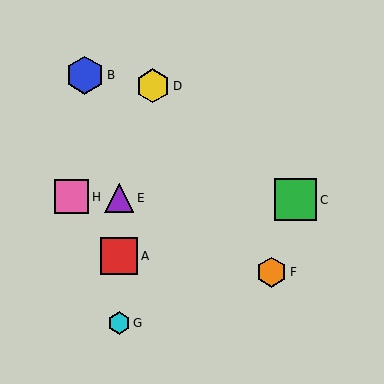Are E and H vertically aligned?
No, E is at x≈119 and H is at x≈72.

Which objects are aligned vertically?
Objects A, E, G are aligned vertically.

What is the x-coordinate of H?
Object H is at x≈72.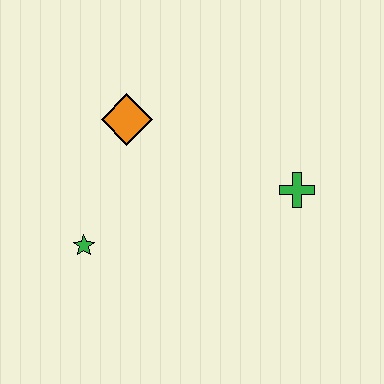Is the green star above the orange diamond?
No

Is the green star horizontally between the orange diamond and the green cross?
No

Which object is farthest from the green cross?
The green star is farthest from the green cross.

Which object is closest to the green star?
The orange diamond is closest to the green star.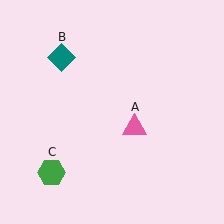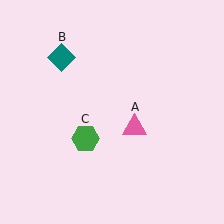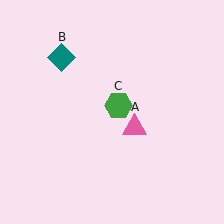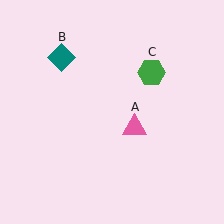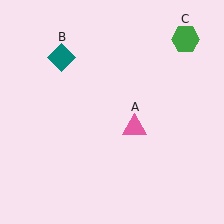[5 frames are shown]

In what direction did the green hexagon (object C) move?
The green hexagon (object C) moved up and to the right.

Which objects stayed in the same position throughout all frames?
Pink triangle (object A) and teal diamond (object B) remained stationary.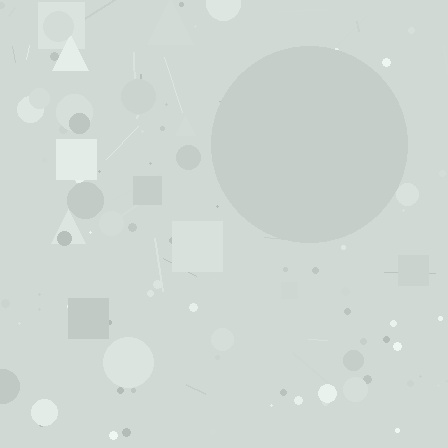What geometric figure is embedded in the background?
A circle is embedded in the background.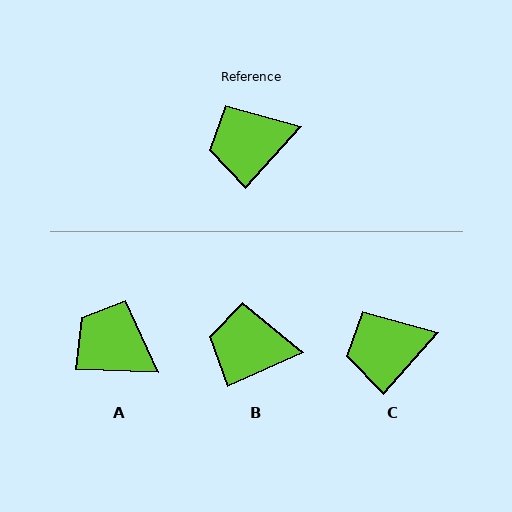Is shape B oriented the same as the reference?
No, it is off by about 24 degrees.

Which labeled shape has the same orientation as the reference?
C.